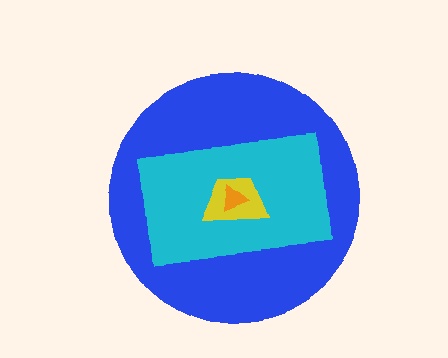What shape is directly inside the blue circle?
The cyan rectangle.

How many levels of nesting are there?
4.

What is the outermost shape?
The blue circle.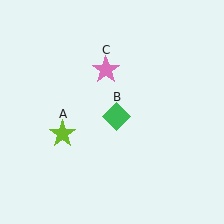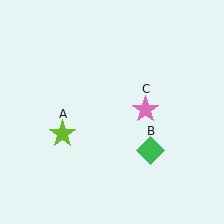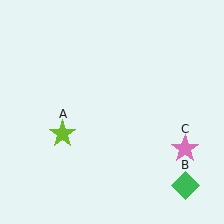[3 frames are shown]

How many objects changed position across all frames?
2 objects changed position: green diamond (object B), pink star (object C).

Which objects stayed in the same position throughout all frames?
Lime star (object A) remained stationary.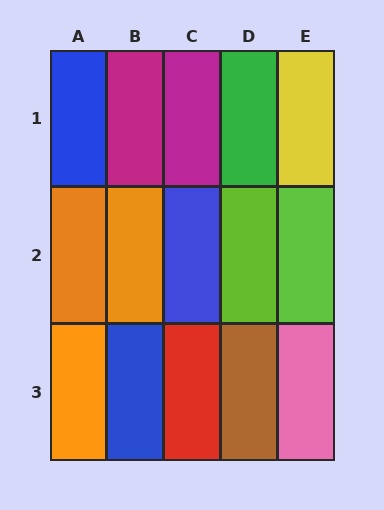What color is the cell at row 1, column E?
Yellow.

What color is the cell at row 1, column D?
Green.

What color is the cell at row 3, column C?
Red.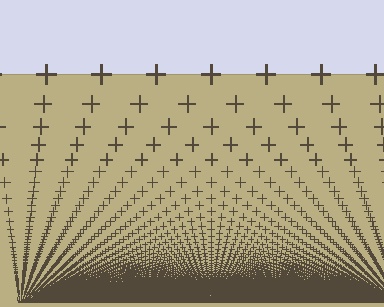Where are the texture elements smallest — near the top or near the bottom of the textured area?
Near the bottom.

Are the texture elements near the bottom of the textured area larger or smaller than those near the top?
Smaller. The gradient is inverted — elements near the bottom are smaller and denser.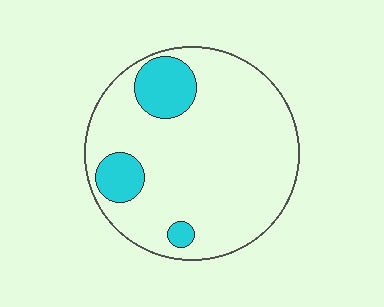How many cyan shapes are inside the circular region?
3.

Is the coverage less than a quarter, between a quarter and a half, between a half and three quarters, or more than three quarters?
Less than a quarter.